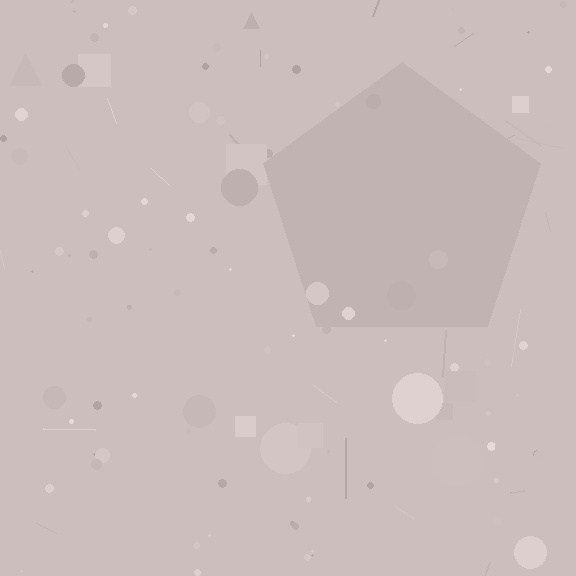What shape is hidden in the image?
A pentagon is hidden in the image.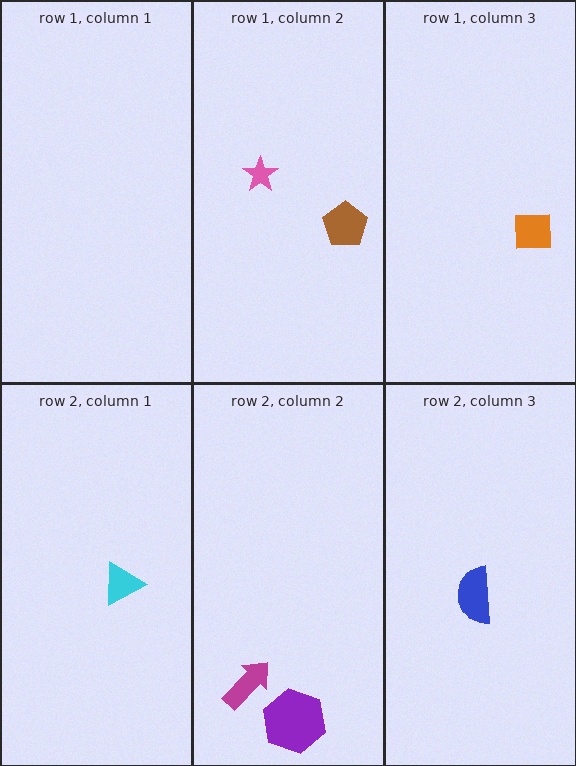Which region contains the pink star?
The row 1, column 2 region.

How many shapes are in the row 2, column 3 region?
1.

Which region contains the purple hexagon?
The row 2, column 2 region.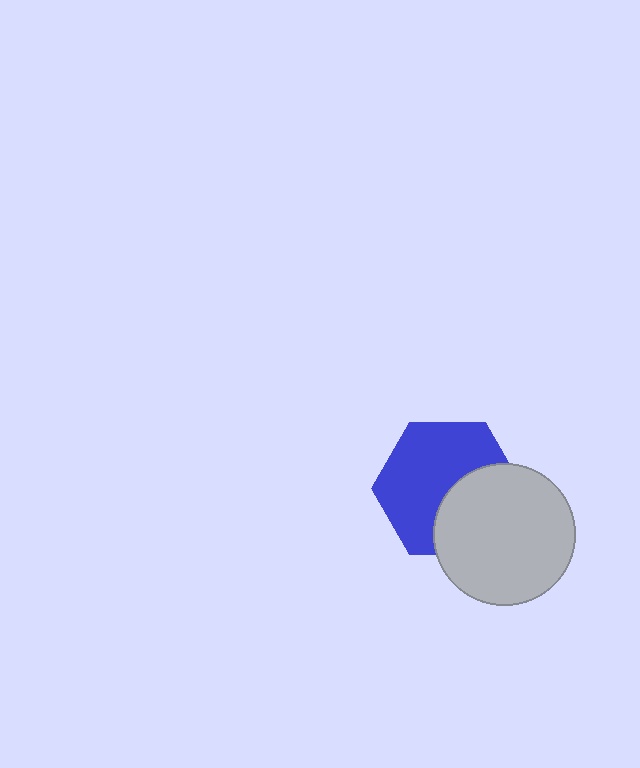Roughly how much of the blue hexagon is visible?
About half of it is visible (roughly 62%).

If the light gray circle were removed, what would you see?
You would see the complete blue hexagon.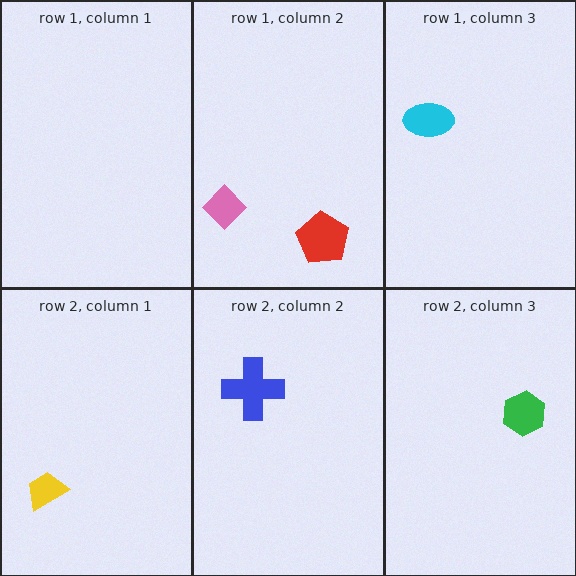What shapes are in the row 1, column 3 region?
The cyan ellipse.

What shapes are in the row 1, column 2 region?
The pink diamond, the red pentagon.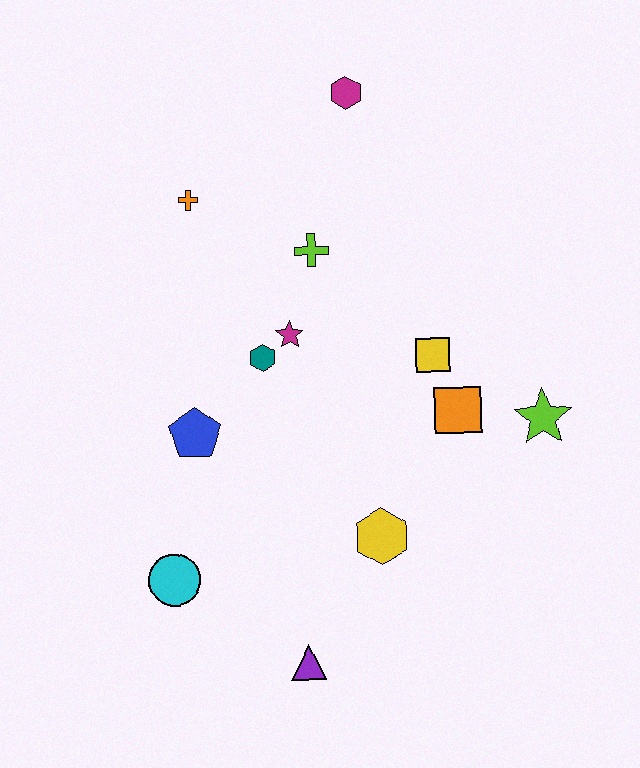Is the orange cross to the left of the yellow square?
Yes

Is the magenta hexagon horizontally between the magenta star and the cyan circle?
No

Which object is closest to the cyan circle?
The blue pentagon is closest to the cyan circle.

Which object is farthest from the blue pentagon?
The magenta hexagon is farthest from the blue pentagon.